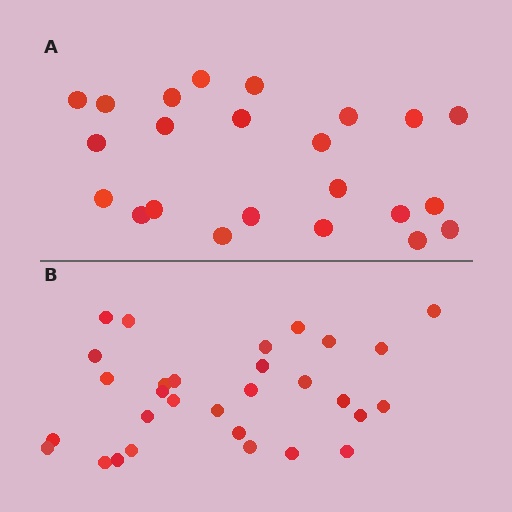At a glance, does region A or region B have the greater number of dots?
Region B (the bottom region) has more dots.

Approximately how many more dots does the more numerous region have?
Region B has roughly 8 or so more dots than region A.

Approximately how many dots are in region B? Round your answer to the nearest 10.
About 30 dots.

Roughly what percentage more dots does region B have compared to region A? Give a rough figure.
About 30% more.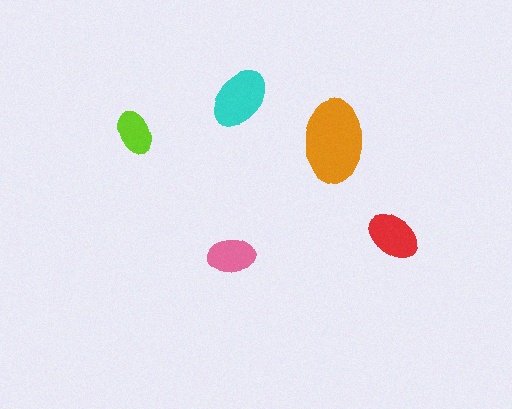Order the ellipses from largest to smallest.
the orange one, the cyan one, the red one, the pink one, the lime one.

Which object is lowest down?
The pink ellipse is bottommost.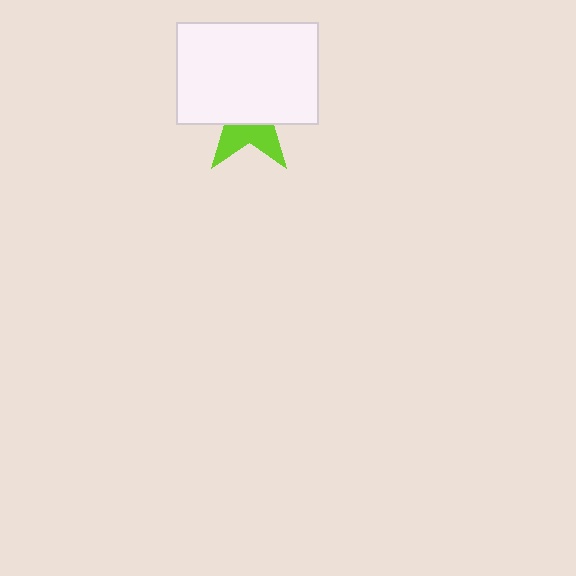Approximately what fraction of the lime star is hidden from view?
Roughly 63% of the lime star is hidden behind the white rectangle.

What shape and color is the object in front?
The object in front is a white rectangle.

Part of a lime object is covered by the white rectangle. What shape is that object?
It is a star.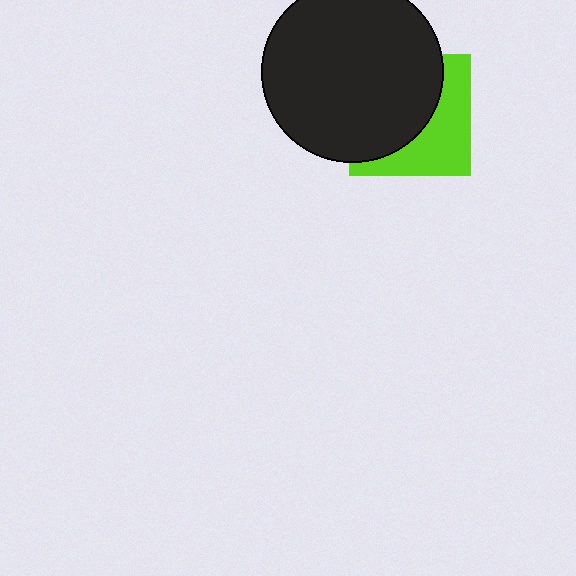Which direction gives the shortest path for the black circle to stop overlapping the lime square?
Moving toward the upper-left gives the shortest separation.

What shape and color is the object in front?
The object in front is a black circle.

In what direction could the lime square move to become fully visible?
The lime square could move toward the lower-right. That would shift it out from behind the black circle entirely.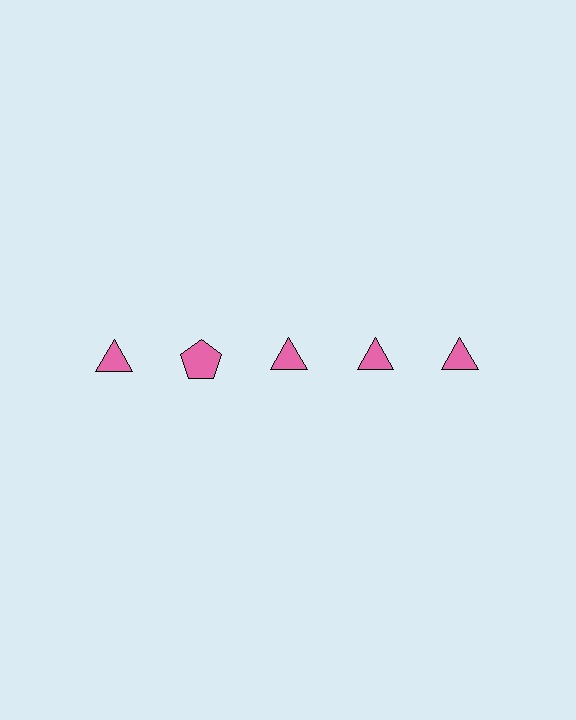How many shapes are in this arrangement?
There are 5 shapes arranged in a grid pattern.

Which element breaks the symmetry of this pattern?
The pink pentagon in the top row, second from left column breaks the symmetry. All other shapes are pink triangles.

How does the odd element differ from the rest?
It has a different shape: pentagon instead of triangle.